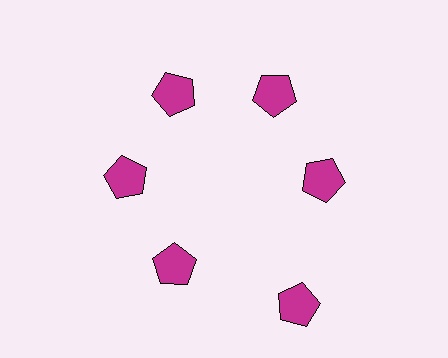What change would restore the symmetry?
The symmetry would be restored by moving it inward, back onto the ring so that all 6 pentagons sit at equal angles and equal distance from the center.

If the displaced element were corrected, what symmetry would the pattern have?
It would have 6-fold rotational symmetry — the pattern would map onto itself every 60 degrees.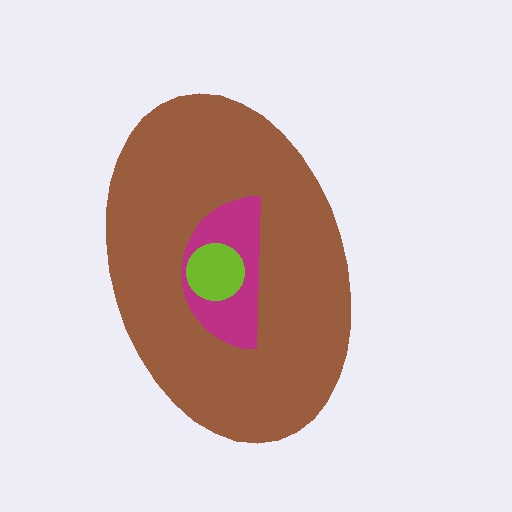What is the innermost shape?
The lime circle.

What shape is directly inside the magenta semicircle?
The lime circle.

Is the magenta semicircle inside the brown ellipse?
Yes.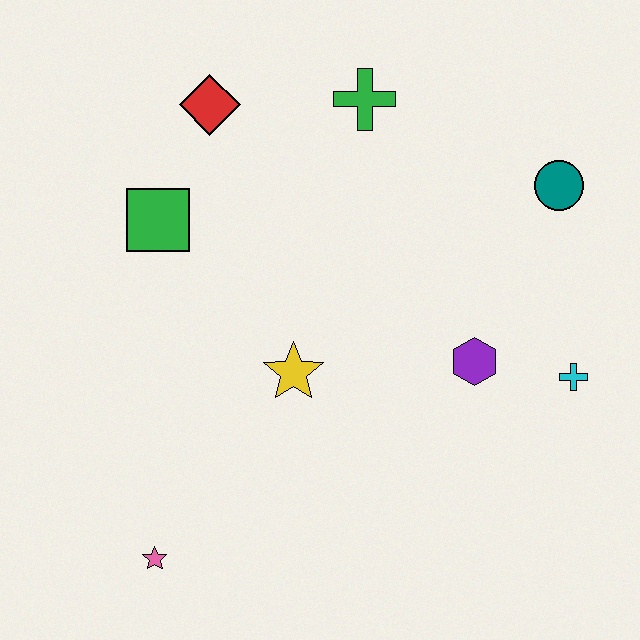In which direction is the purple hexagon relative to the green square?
The purple hexagon is to the right of the green square.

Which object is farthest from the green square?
The cyan cross is farthest from the green square.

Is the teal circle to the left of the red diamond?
No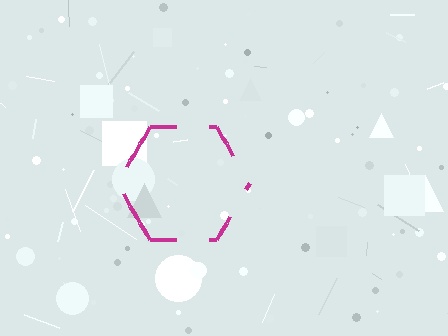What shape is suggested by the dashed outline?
The dashed outline suggests a hexagon.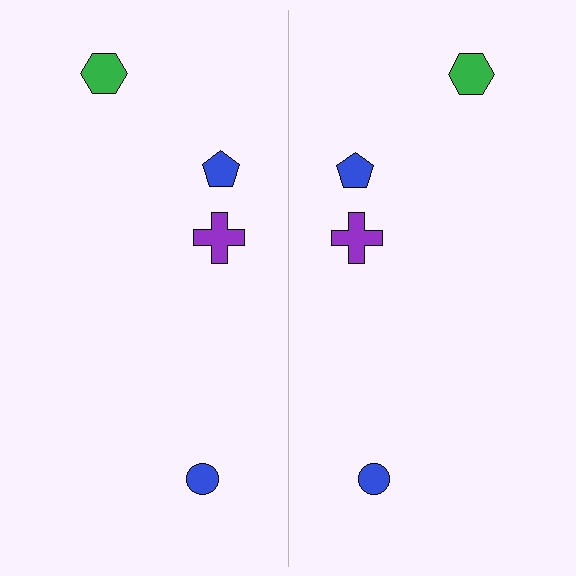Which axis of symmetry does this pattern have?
The pattern has a vertical axis of symmetry running through the center of the image.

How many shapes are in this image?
There are 8 shapes in this image.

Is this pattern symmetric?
Yes, this pattern has bilateral (reflection) symmetry.